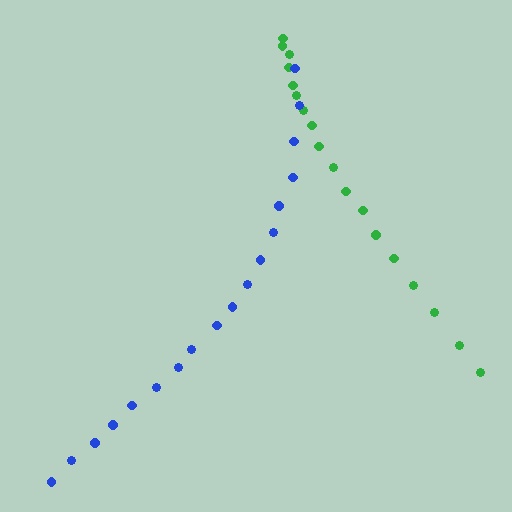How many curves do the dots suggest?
There are 2 distinct paths.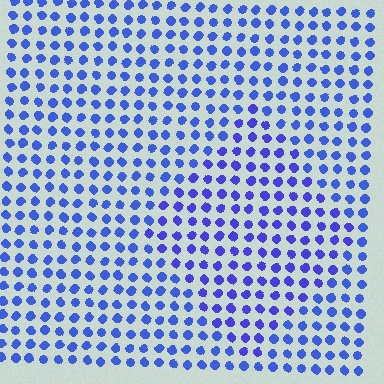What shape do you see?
I see a diamond.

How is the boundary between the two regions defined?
The boundary is defined purely by a slight shift in hue (about 16 degrees). Spacing, size, and orientation are identical on both sides.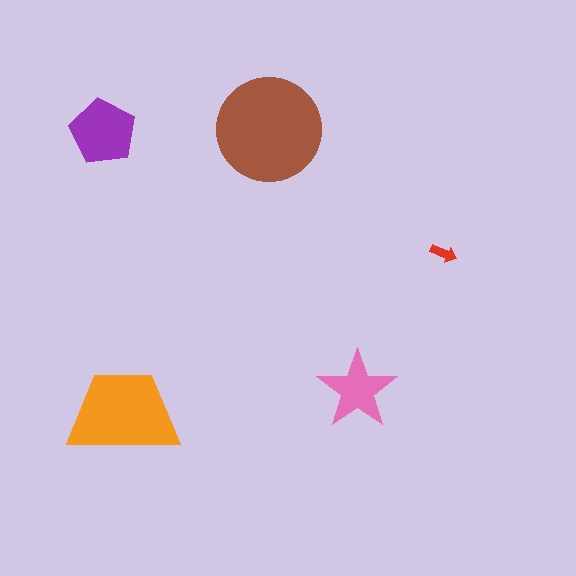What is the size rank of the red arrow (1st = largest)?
5th.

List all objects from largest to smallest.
The brown circle, the orange trapezoid, the purple pentagon, the pink star, the red arrow.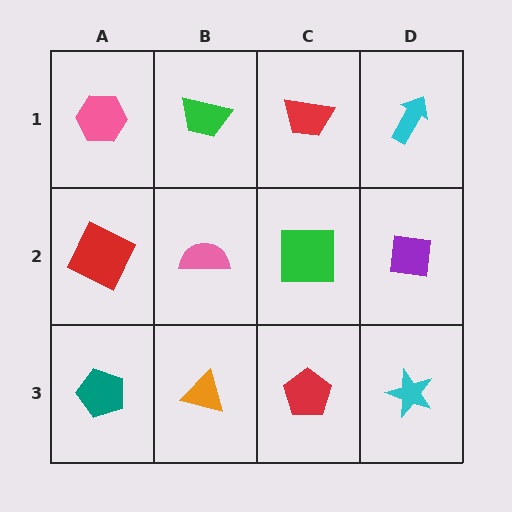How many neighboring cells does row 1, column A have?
2.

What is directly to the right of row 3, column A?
An orange triangle.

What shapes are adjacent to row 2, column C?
A red trapezoid (row 1, column C), a red pentagon (row 3, column C), a pink semicircle (row 2, column B), a purple square (row 2, column D).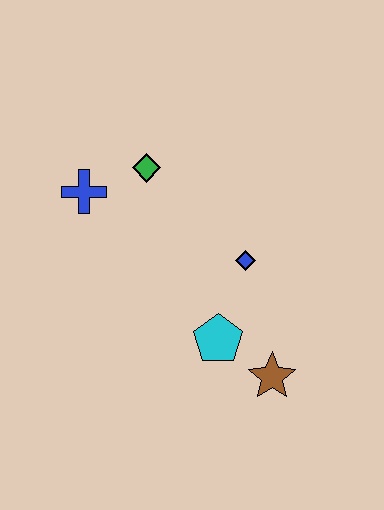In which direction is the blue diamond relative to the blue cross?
The blue diamond is to the right of the blue cross.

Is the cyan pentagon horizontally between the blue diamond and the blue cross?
Yes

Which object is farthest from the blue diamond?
The blue cross is farthest from the blue diamond.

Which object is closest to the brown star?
The cyan pentagon is closest to the brown star.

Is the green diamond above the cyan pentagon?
Yes